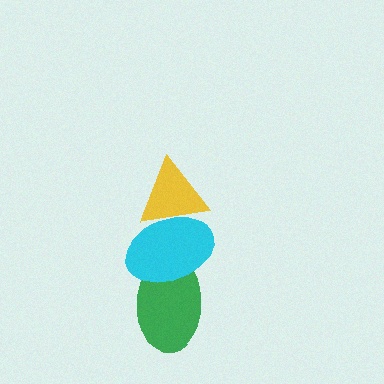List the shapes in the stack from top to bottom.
From top to bottom: the yellow triangle, the cyan ellipse, the green ellipse.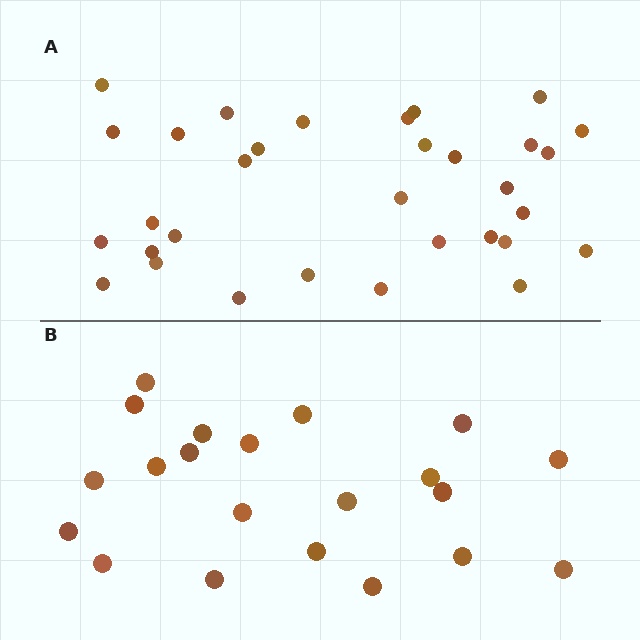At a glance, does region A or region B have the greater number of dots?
Region A (the top region) has more dots.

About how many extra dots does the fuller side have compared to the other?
Region A has roughly 12 or so more dots than region B.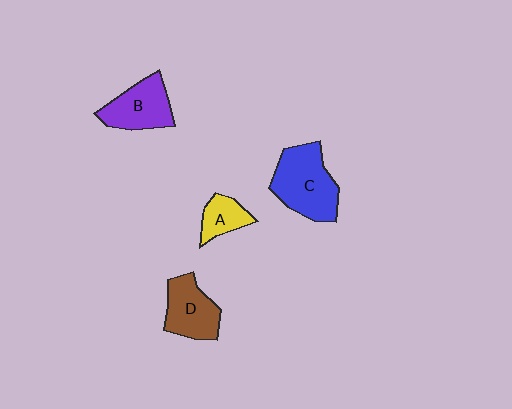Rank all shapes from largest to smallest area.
From largest to smallest: C (blue), B (purple), D (brown), A (yellow).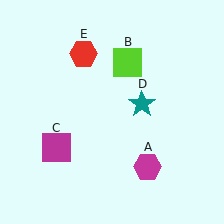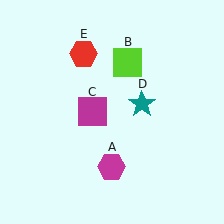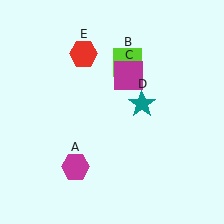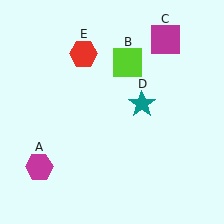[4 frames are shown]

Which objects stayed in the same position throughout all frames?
Lime square (object B) and teal star (object D) and red hexagon (object E) remained stationary.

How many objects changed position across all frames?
2 objects changed position: magenta hexagon (object A), magenta square (object C).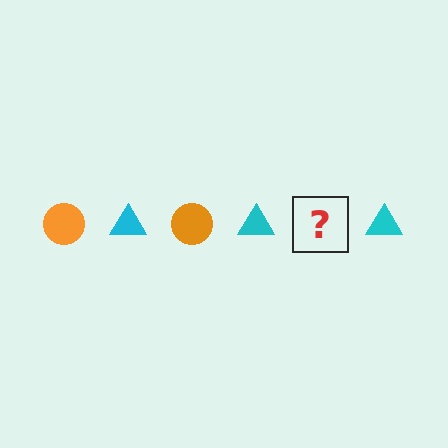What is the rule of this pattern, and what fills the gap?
The rule is that the pattern alternates between orange circle and cyan triangle. The gap should be filled with an orange circle.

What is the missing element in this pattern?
The missing element is an orange circle.